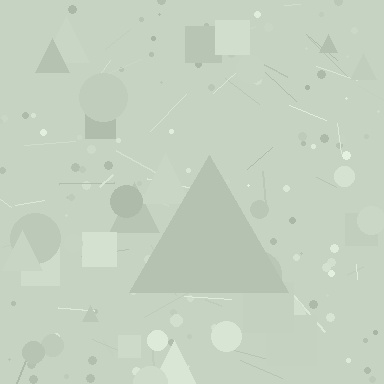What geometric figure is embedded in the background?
A triangle is embedded in the background.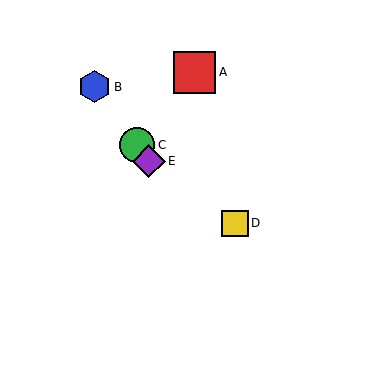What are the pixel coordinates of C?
Object C is at (137, 145).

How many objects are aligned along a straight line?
3 objects (B, C, E) are aligned along a straight line.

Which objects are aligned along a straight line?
Objects B, C, E are aligned along a straight line.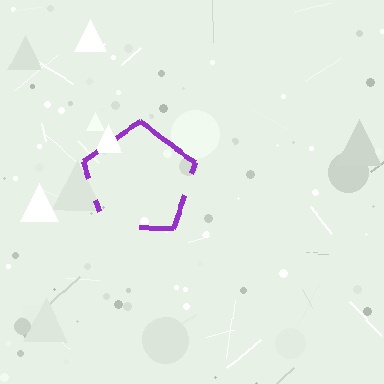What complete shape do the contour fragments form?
The contour fragments form a pentagon.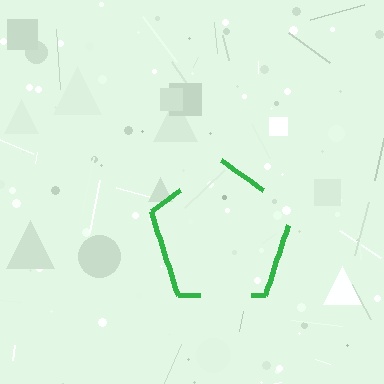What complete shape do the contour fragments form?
The contour fragments form a pentagon.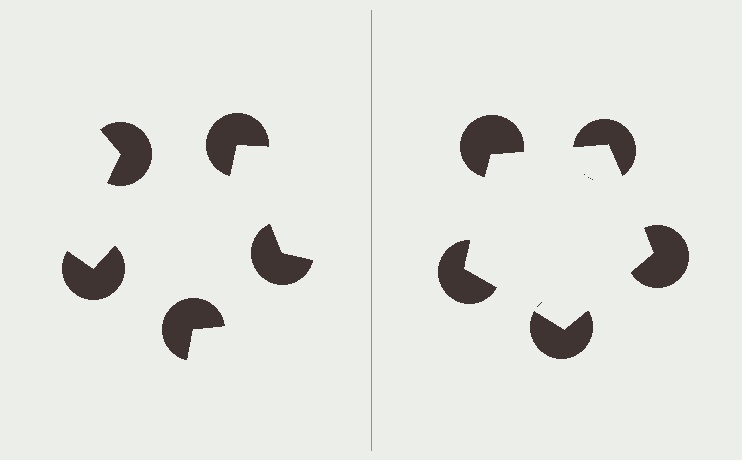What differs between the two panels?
The pac-man discs are positioned identically on both sides; only the wedge orientations differ. On the right they align to a pentagon; on the left they are misaligned.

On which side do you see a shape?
An illusory pentagon appears on the right side. On the left side the wedge cuts are rotated, so no coherent shape forms.